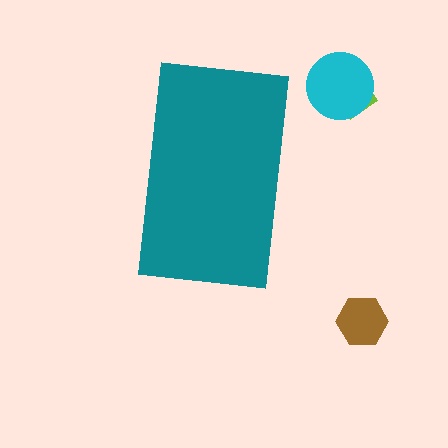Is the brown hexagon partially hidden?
No, the brown hexagon is fully visible.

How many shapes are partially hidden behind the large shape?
0 shapes are partially hidden.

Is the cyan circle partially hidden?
No, the cyan circle is fully visible.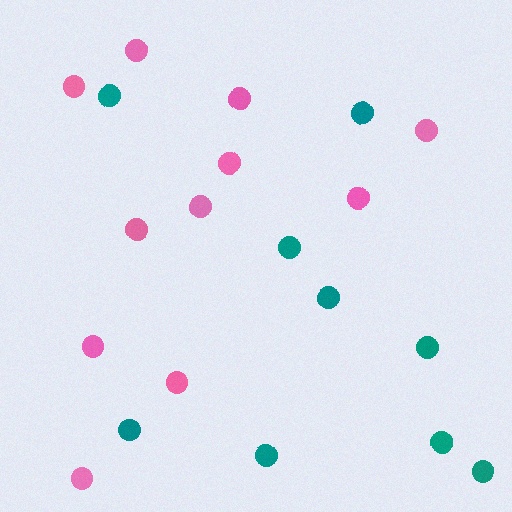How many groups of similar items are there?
There are 2 groups: one group of pink circles (11) and one group of teal circles (9).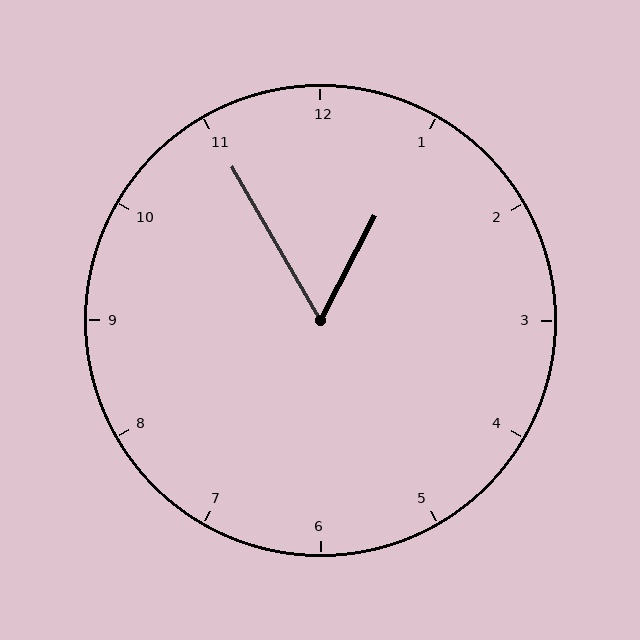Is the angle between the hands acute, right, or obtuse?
It is acute.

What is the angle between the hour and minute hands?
Approximately 58 degrees.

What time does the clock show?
12:55.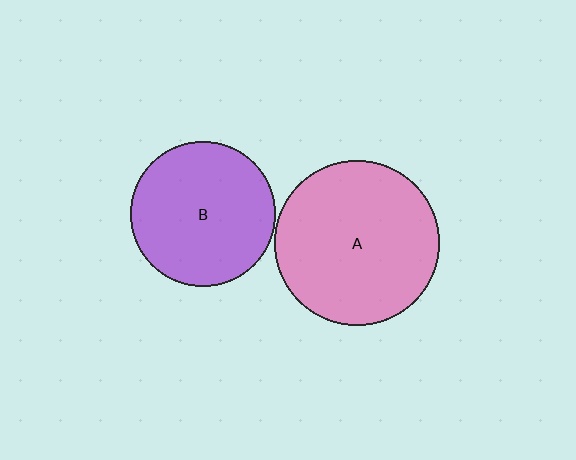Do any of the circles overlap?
No, none of the circles overlap.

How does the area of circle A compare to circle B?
Approximately 1.3 times.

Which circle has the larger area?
Circle A (pink).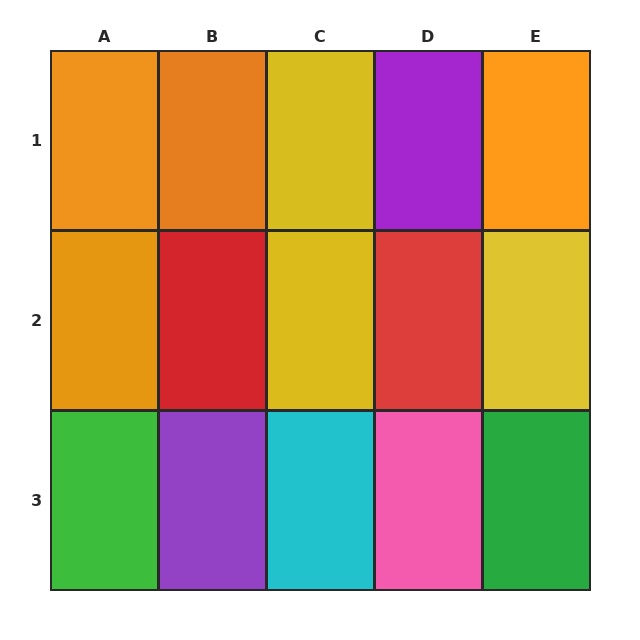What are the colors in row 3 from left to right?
Green, purple, cyan, pink, green.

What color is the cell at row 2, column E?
Yellow.